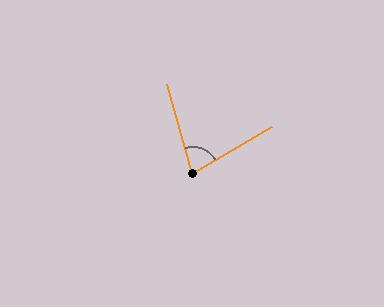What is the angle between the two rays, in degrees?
Approximately 75 degrees.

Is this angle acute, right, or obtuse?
It is acute.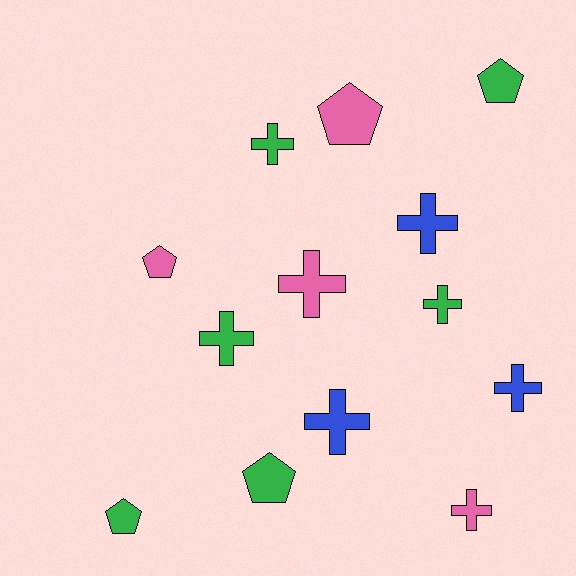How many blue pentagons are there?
There are no blue pentagons.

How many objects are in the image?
There are 13 objects.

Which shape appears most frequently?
Cross, with 8 objects.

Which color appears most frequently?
Green, with 6 objects.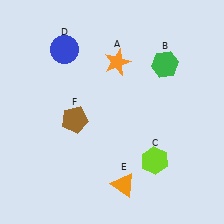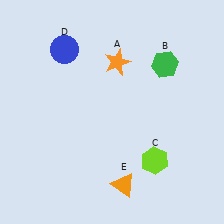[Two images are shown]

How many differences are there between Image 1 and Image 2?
There is 1 difference between the two images.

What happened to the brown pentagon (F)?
The brown pentagon (F) was removed in Image 2. It was in the bottom-left area of Image 1.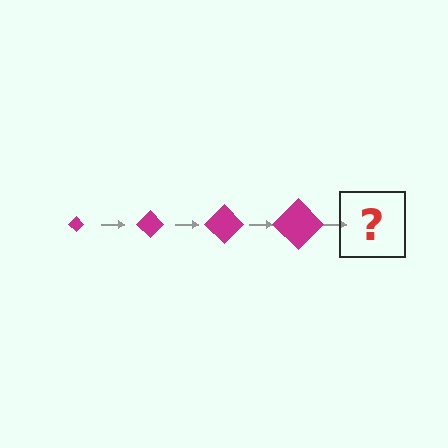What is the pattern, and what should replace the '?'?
The pattern is that the diamond gets progressively larger each step. The '?' should be a magenta diamond, larger than the previous one.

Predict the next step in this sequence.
The next step is a magenta diamond, larger than the previous one.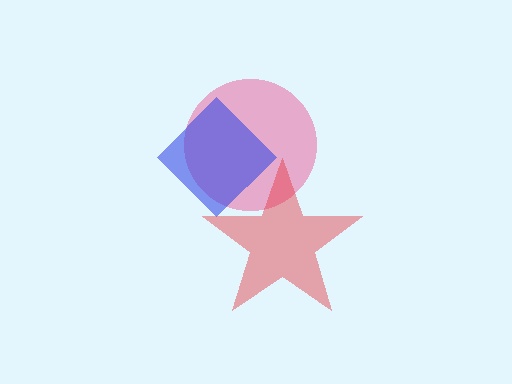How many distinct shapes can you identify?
There are 3 distinct shapes: a pink circle, a blue diamond, a red star.